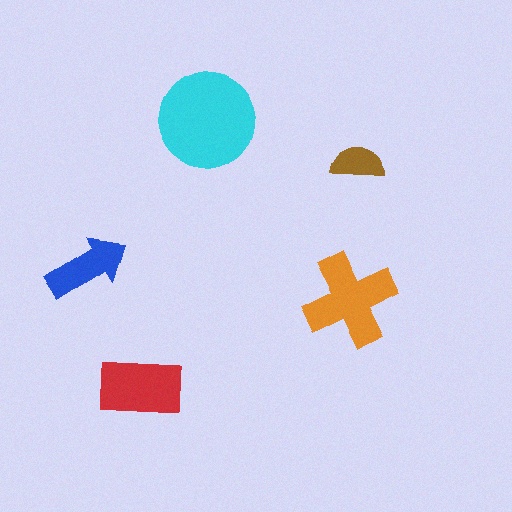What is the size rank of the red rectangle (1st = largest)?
3rd.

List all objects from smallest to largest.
The brown semicircle, the blue arrow, the red rectangle, the orange cross, the cyan circle.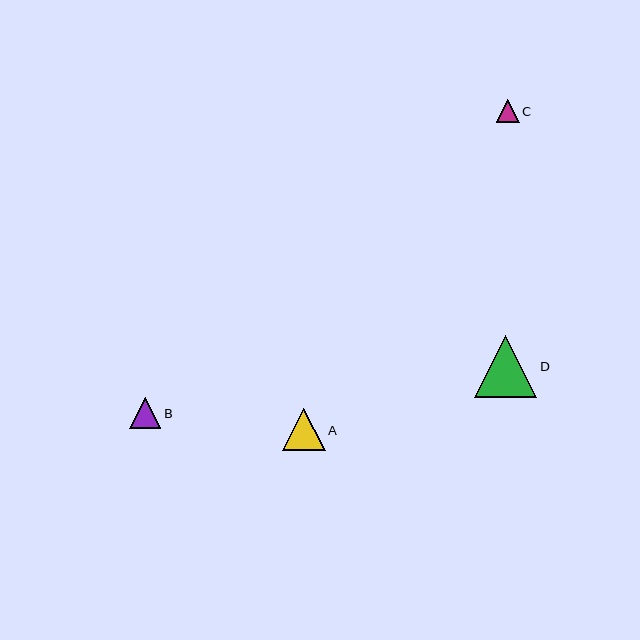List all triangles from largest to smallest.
From largest to smallest: D, A, B, C.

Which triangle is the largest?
Triangle D is the largest with a size of approximately 62 pixels.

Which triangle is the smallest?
Triangle C is the smallest with a size of approximately 23 pixels.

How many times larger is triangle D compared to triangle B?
Triangle D is approximately 2.0 times the size of triangle B.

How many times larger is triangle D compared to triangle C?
Triangle D is approximately 2.7 times the size of triangle C.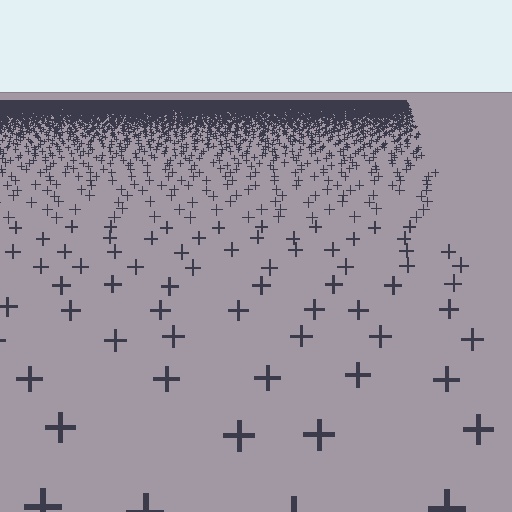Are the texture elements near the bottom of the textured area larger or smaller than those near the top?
Larger. Near the bottom, elements are closer to the viewer and appear at a bigger on-screen size.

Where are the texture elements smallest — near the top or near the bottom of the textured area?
Near the top.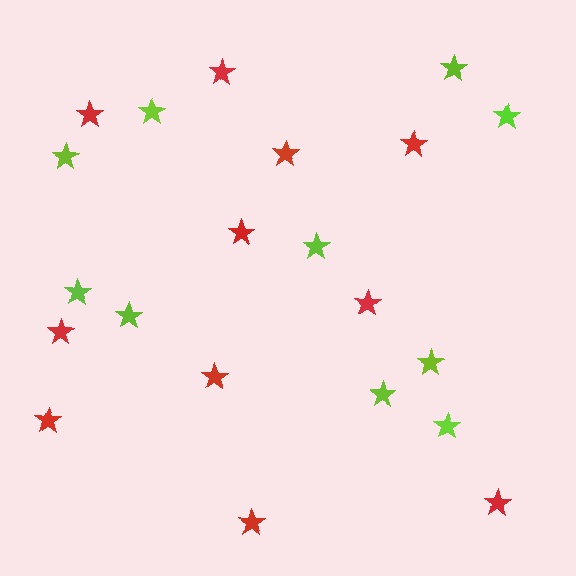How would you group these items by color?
There are 2 groups: one group of red stars (11) and one group of lime stars (10).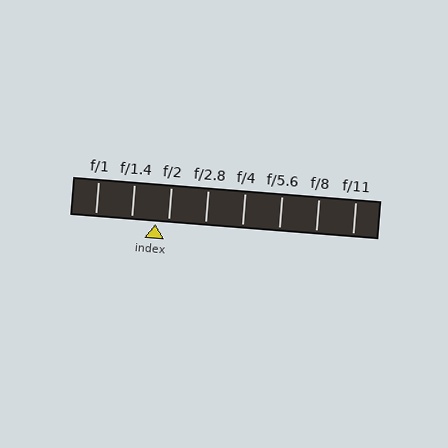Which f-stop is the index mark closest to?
The index mark is closest to f/2.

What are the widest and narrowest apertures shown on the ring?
The widest aperture shown is f/1 and the narrowest is f/11.